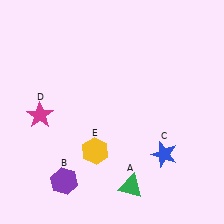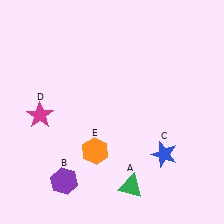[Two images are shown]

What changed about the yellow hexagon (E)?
In Image 1, E is yellow. In Image 2, it changed to orange.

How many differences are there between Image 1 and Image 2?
There is 1 difference between the two images.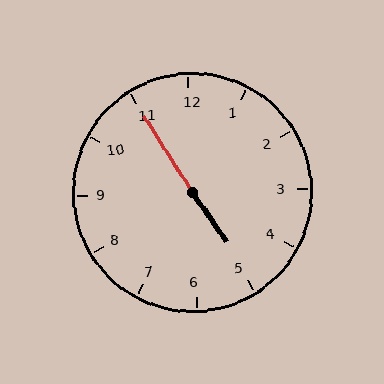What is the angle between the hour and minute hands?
Approximately 178 degrees.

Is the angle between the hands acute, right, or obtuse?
It is obtuse.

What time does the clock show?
4:55.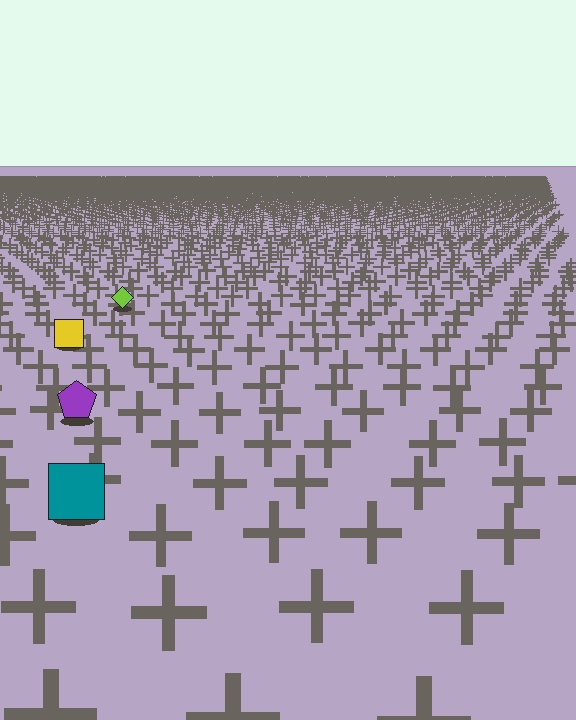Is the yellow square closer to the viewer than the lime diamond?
Yes. The yellow square is closer — you can tell from the texture gradient: the ground texture is coarser near it.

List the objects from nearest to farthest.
From nearest to farthest: the teal square, the purple pentagon, the yellow square, the lime diamond.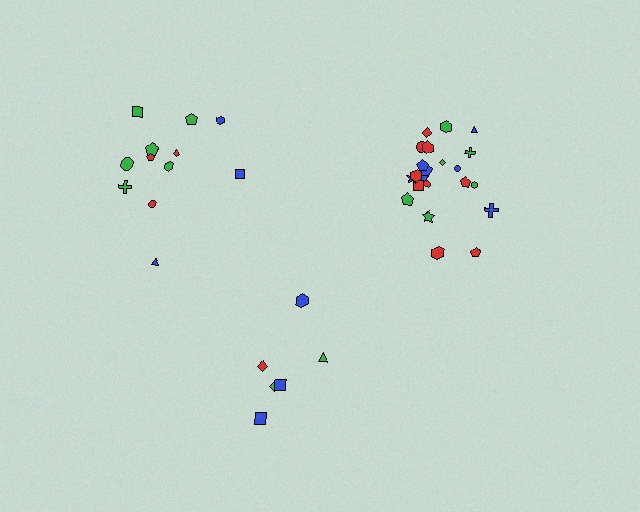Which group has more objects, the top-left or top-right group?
The top-right group.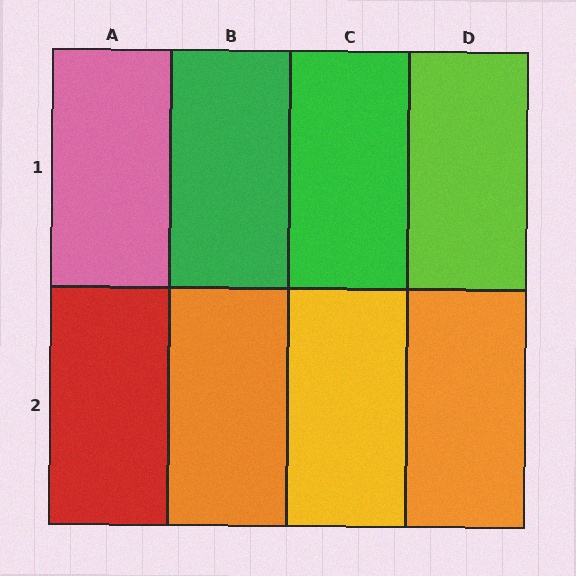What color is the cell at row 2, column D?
Orange.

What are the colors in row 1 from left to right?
Pink, green, green, lime.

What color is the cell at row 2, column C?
Yellow.